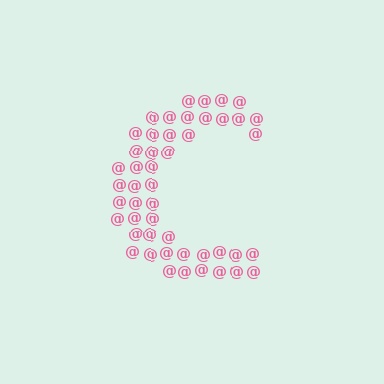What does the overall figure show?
The overall figure shows the letter C.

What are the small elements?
The small elements are at signs.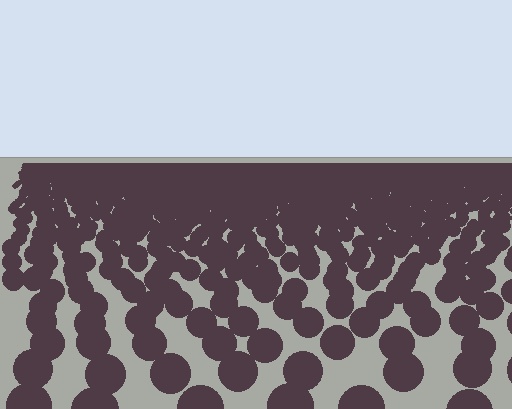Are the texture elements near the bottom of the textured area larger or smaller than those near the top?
Larger. Near the bottom, elements are closer to the viewer and appear at a bigger on-screen size.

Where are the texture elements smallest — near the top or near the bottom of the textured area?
Near the top.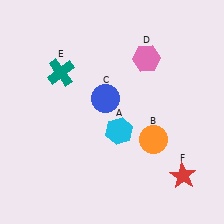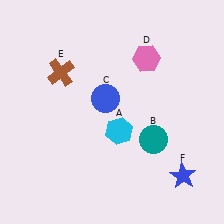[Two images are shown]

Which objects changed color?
B changed from orange to teal. E changed from teal to brown. F changed from red to blue.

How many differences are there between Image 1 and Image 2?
There are 3 differences between the two images.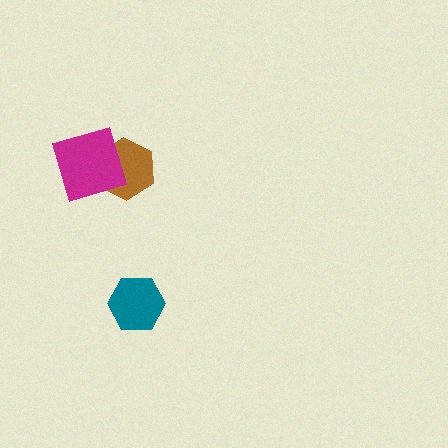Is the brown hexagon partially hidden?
Yes, it is partially covered by another shape.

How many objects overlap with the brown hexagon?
1 object overlaps with the brown hexagon.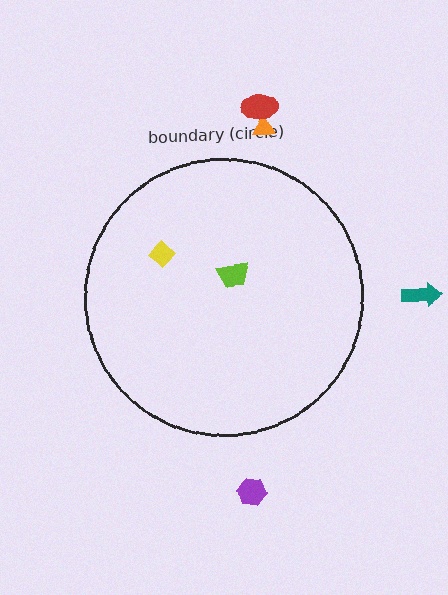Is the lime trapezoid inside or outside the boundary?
Inside.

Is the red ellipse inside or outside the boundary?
Outside.